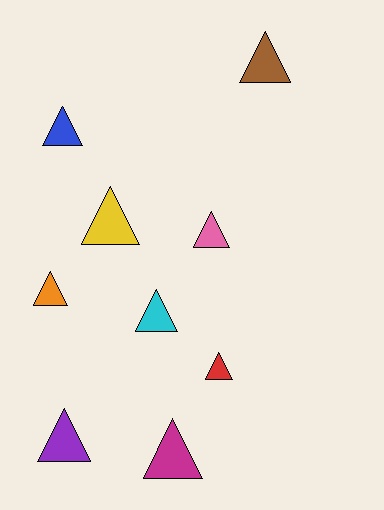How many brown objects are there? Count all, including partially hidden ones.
There is 1 brown object.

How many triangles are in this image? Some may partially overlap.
There are 9 triangles.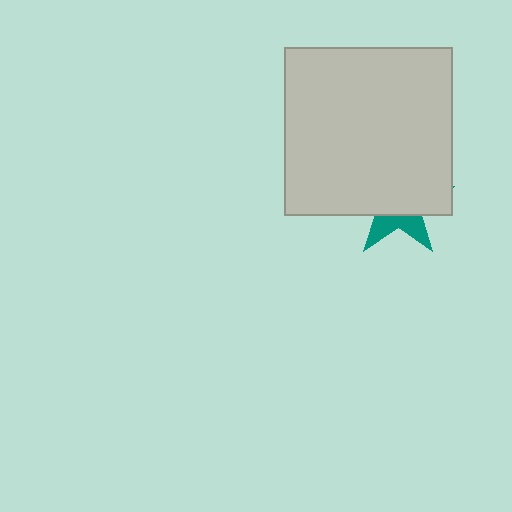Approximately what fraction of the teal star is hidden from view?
Roughly 69% of the teal star is hidden behind the light gray square.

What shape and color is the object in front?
The object in front is a light gray square.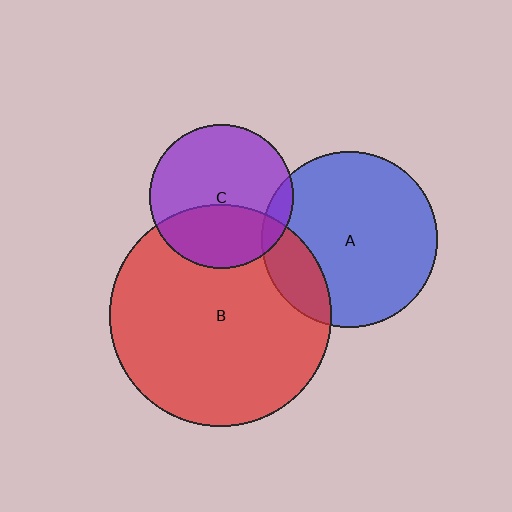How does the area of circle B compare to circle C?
Approximately 2.4 times.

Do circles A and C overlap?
Yes.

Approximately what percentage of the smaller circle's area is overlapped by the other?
Approximately 10%.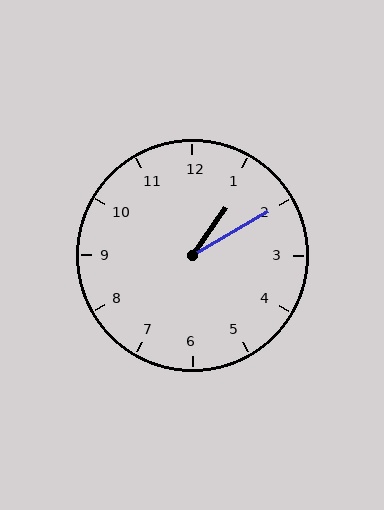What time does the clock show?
1:10.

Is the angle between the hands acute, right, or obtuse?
It is acute.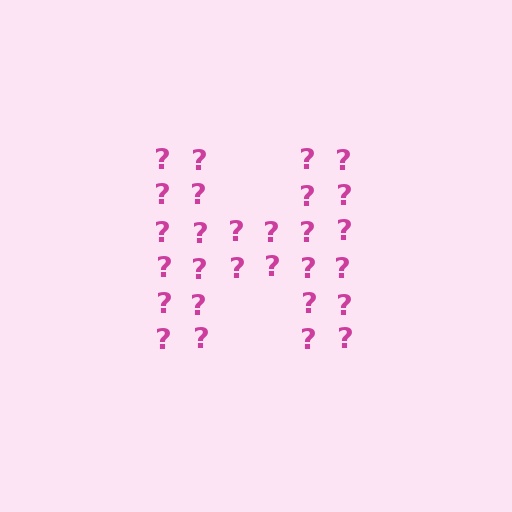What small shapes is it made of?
It is made of small question marks.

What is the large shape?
The large shape is the letter H.